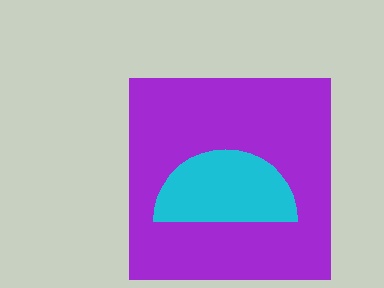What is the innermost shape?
The cyan semicircle.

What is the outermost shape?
The purple square.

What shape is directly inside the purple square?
The cyan semicircle.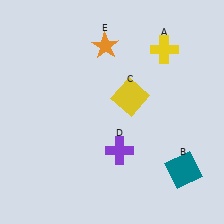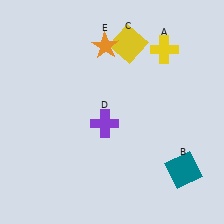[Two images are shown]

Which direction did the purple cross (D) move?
The purple cross (D) moved up.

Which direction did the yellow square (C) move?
The yellow square (C) moved up.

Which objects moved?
The objects that moved are: the yellow square (C), the purple cross (D).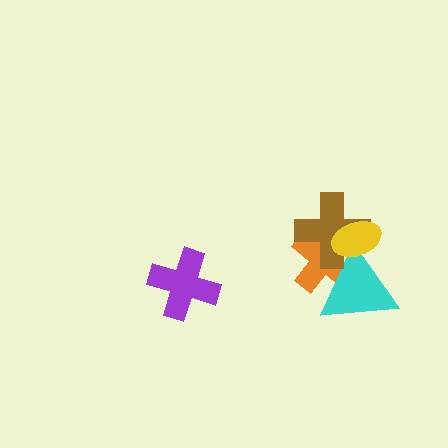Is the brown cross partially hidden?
Yes, it is partially covered by another shape.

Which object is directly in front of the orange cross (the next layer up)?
The cyan triangle is directly in front of the orange cross.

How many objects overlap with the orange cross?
3 objects overlap with the orange cross.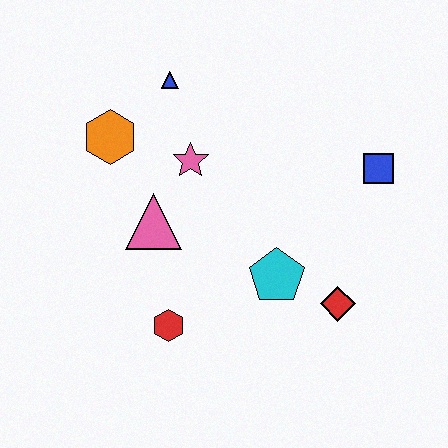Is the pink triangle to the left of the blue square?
Yes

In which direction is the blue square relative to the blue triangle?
The blue square is to the right of the blue triangle.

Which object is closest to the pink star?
The pink triangle is closest to the pink star.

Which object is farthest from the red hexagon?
The blue square is farthest from the red hexagon.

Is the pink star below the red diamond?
No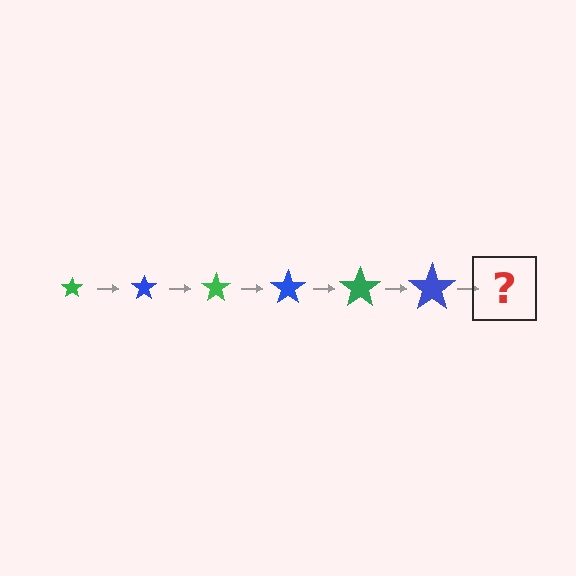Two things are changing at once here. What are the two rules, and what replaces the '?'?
The two rules are that the star grows larger each step and the color cycles through green and blue. The '?' should be a green star, larger than the previous one.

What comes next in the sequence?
The next element should be a green star, larger than the previous one.